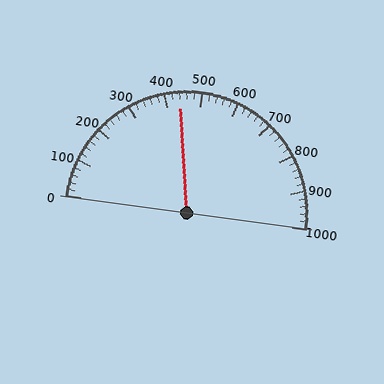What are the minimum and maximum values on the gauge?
The gauge ranges from 0 to 1000.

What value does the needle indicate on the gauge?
The needle indicates approximately 440.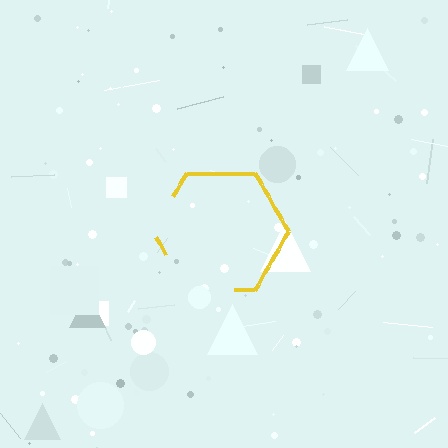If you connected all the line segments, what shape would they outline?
They would outline a hexagon.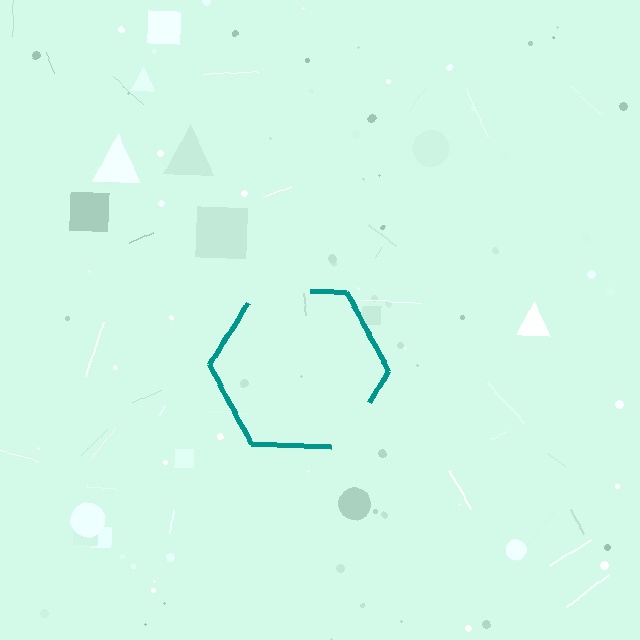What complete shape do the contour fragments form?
The contour fragments form a hexagon.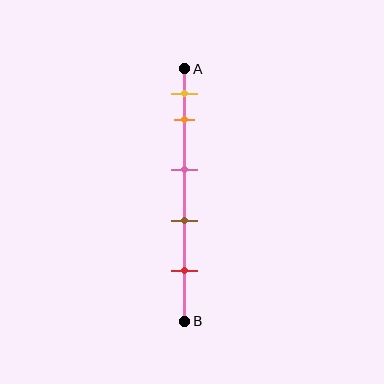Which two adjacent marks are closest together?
The yellow and orange marks are the closest adjacent pair.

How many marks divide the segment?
There are 5 marks dividing the segment.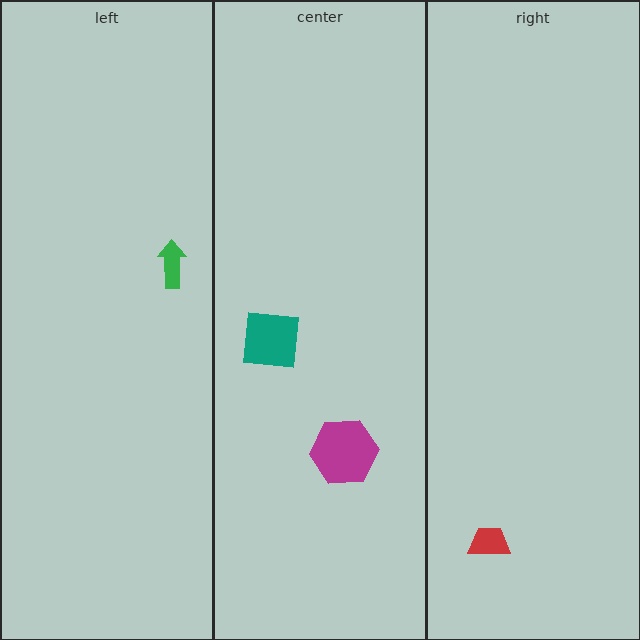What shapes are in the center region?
The magenta hexagon, the teal square.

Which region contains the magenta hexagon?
The center region.